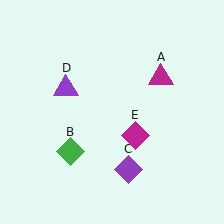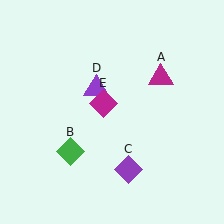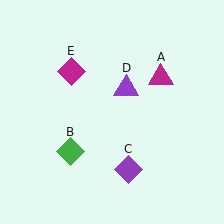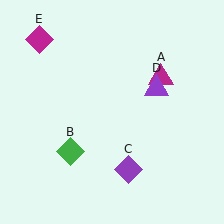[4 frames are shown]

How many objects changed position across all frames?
2 objects changed position: purple triangle (object D), magenta diamond (object E).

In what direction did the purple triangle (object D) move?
The purple triangle (object D) moved right.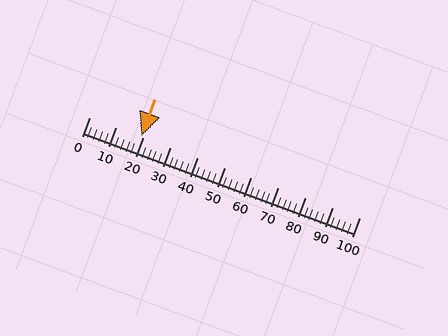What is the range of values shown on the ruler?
The ruler shows values from 0 to 100.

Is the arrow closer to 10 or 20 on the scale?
The arrow is closer to 20.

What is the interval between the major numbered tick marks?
The major tick marks are spaced 10 units apart.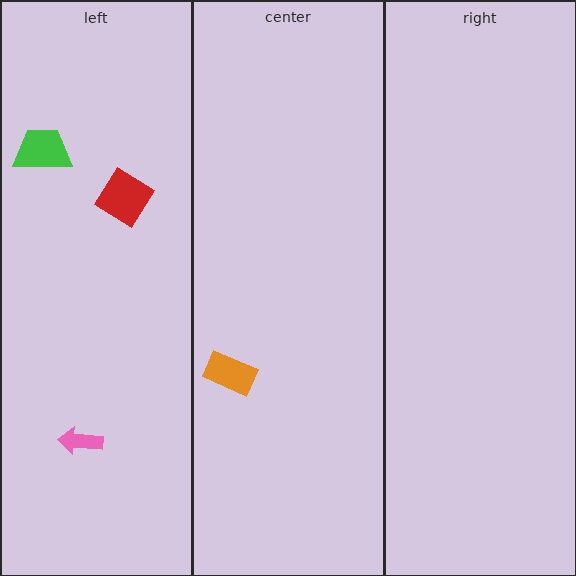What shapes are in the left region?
The red diamond, the green trapezoid, the pink arrow.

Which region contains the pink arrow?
The left region.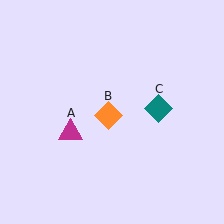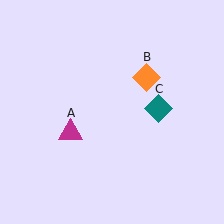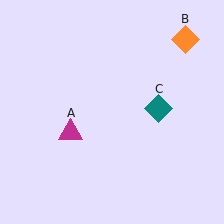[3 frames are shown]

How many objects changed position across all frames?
1 object changed position: orange diamond (object B).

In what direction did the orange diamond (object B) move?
The orange diamond (object B) moved up and to the right.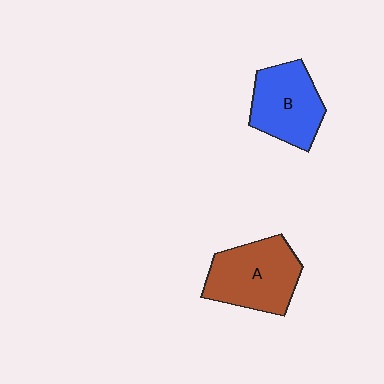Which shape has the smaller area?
Shape B (blue).